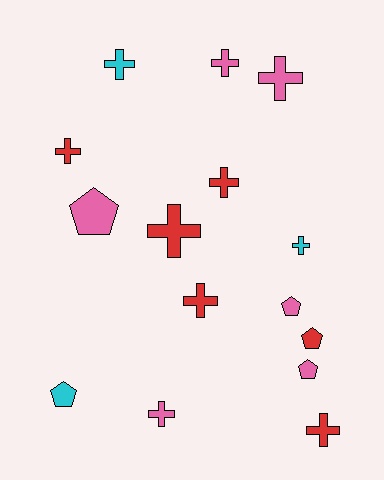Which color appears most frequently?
Red, with 6 objects.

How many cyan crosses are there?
There are 2 cyan crosses.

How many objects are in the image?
There are 15 objects.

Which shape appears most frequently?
Cross, with 10 objects.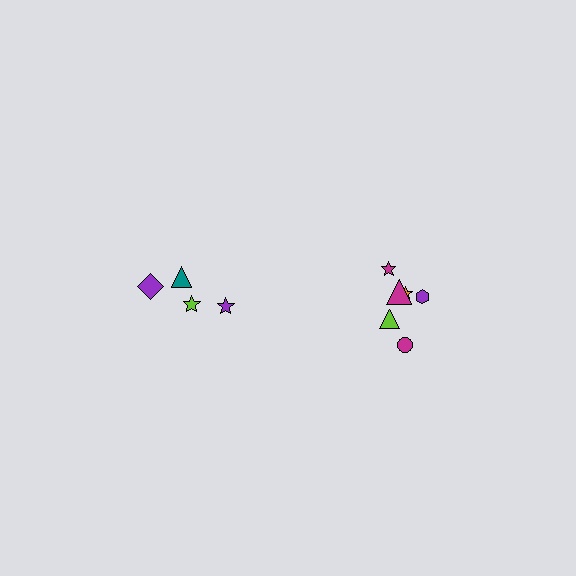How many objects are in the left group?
There are 4 objects.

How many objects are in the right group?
There are 6 objects.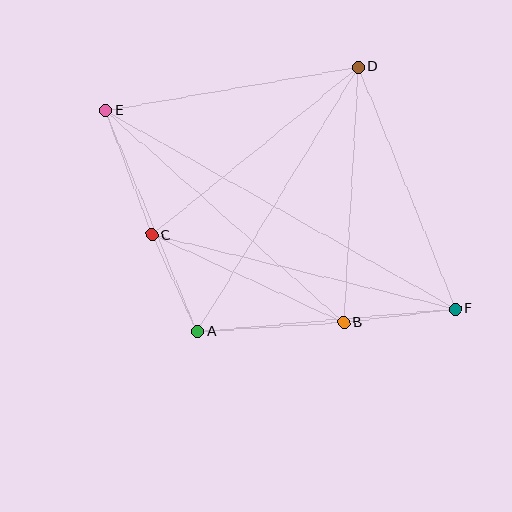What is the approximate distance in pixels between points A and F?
The distance between A and F is approximately 259 pixels.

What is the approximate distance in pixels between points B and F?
The distance between B and F is approximately 113 pixels.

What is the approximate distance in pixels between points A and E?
The distance between A and E is approximately 239 pixels.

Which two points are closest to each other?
Points A and C are closest to each other.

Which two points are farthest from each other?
Points E and F are farthest from each other.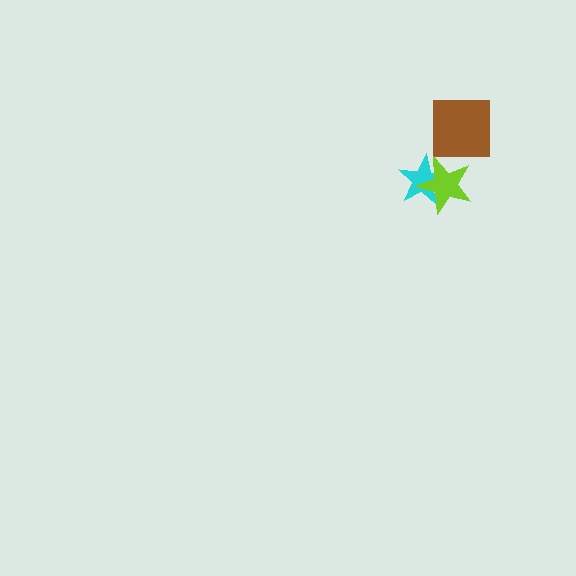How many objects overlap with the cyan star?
1 object overlaps with the cyan star.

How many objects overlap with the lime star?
1 object overlaps with the lime star.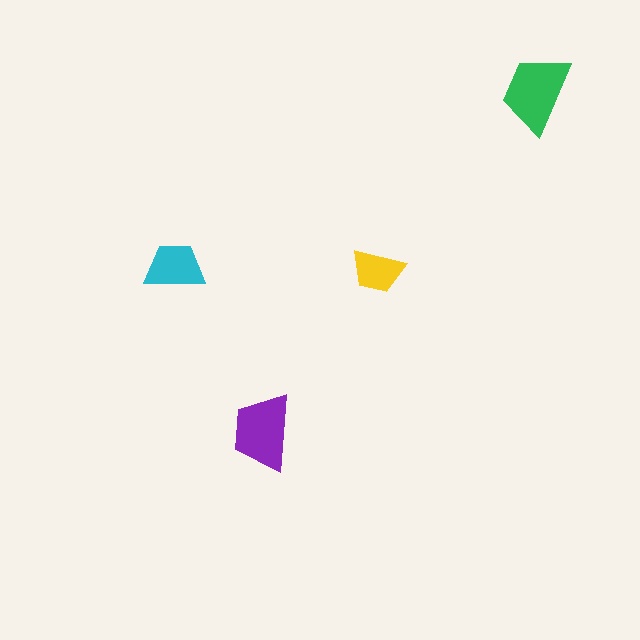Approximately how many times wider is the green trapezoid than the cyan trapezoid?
About 1.5 times wider.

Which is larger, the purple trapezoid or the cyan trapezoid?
The purple one.